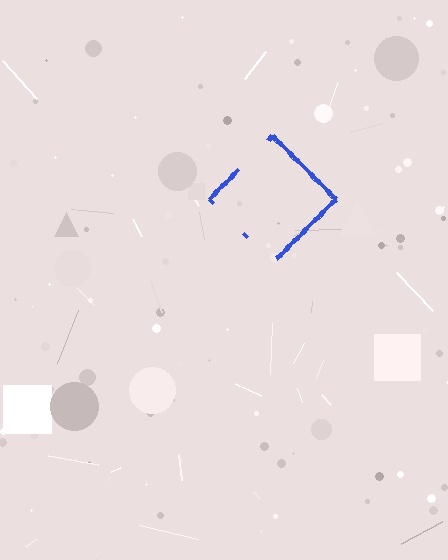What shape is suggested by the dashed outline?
The dashed outline suggests a diamond.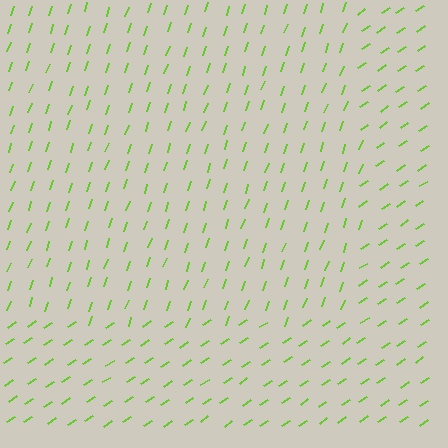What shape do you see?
I see a rectangle.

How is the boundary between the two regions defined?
The boundary is defined purely by a change in line orientation (approximately 37 degrees difference). All lines are the same color and thickness.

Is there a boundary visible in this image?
Yes, there is a texture boundary formed by a change in line orientation.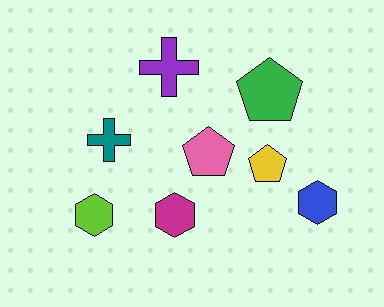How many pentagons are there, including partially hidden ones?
There are 3 pentagons.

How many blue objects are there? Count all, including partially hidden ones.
There is 1 blue object.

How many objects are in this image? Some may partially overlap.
There are 8 objects.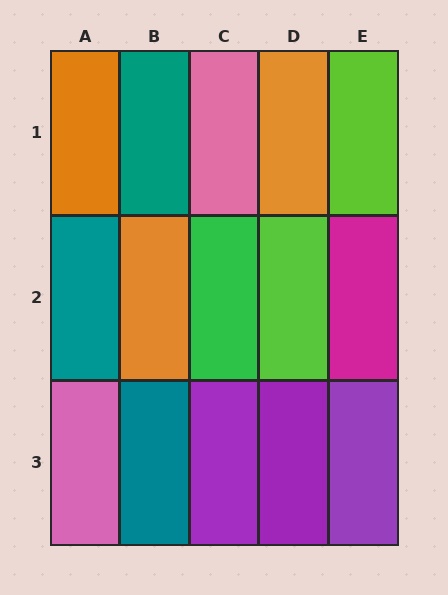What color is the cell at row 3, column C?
Purple.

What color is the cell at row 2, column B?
Orange.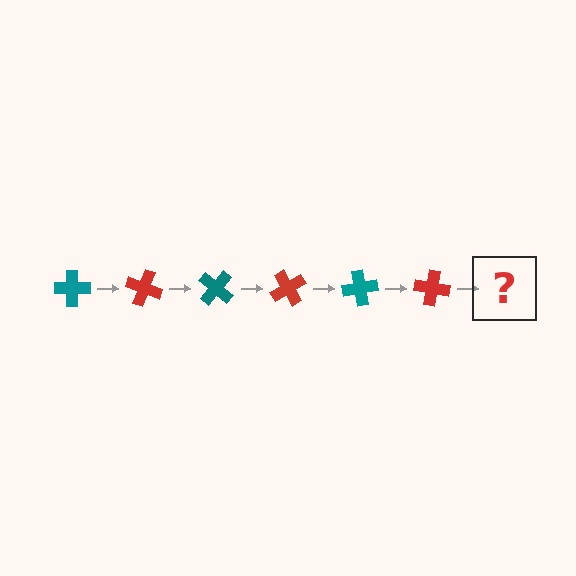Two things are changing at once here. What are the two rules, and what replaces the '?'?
The two rules are that it rotates 20 degrees each step and the color cycles through teal and red. The '?' should be a teal cross, rotated 120 degrees from the start.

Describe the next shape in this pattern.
It should be a teal cross, rotated 120 degrees from the start.